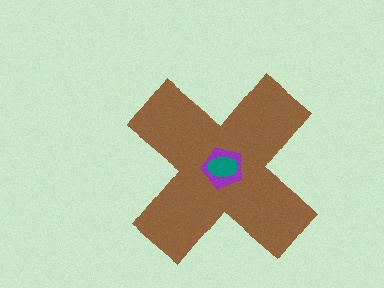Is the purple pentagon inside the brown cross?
Yes.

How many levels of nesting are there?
3.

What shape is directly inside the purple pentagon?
The teal ellipse.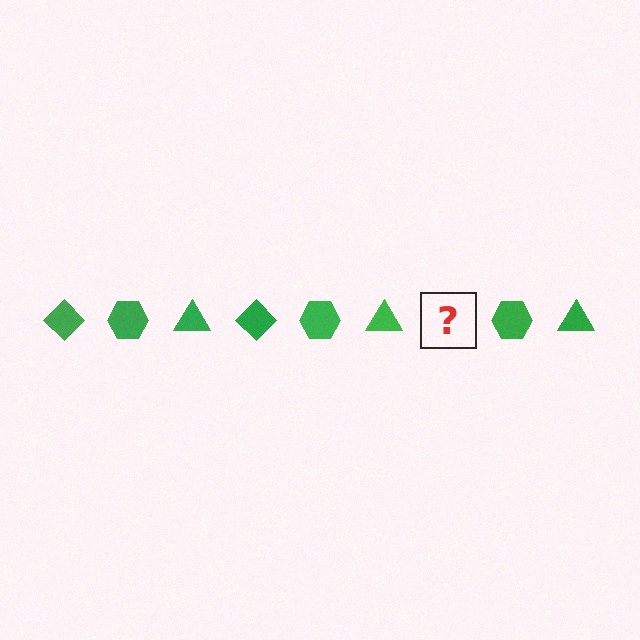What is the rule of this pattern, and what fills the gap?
The rule is that the pattern cycles through diamond, hexagon, triangle shapes in green. The gap should be filled with a green diamond.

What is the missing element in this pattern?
The missing element is a green diamond.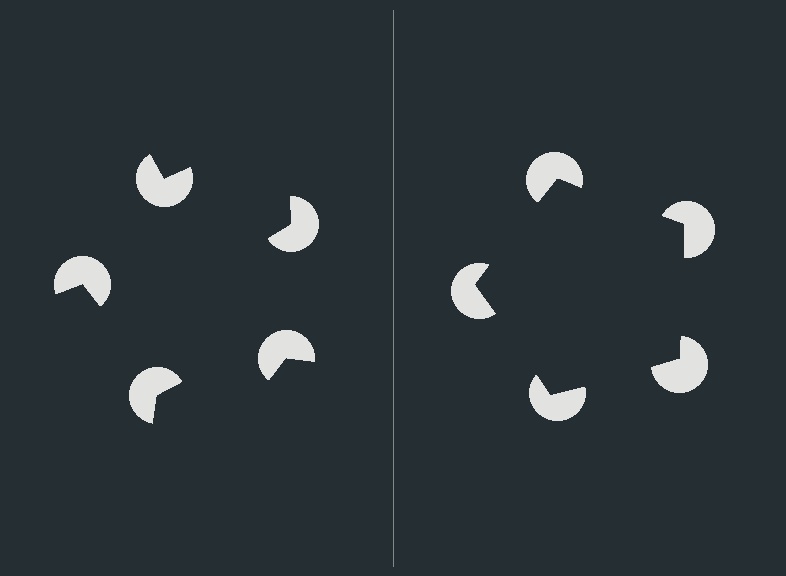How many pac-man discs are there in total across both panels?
10 — 5 on each side.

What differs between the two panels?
The pac-man discs are positioned identically on both sides; only the wedge orientations differ. On the right they align to a pentagon; on the left they are misaligned.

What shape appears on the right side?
An illusory pentagon.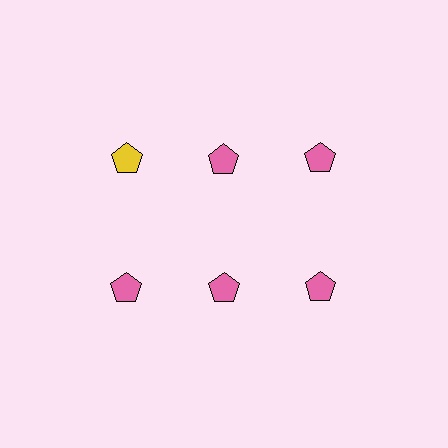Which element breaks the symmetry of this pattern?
The yellow pentagon in the top row, leftmost column breaks the symmetry. All other shapes are pink pentagons.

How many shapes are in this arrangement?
There are 6 shapes arranged in a grid pattern.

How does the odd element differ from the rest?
It has a different color: yellow instead of pink.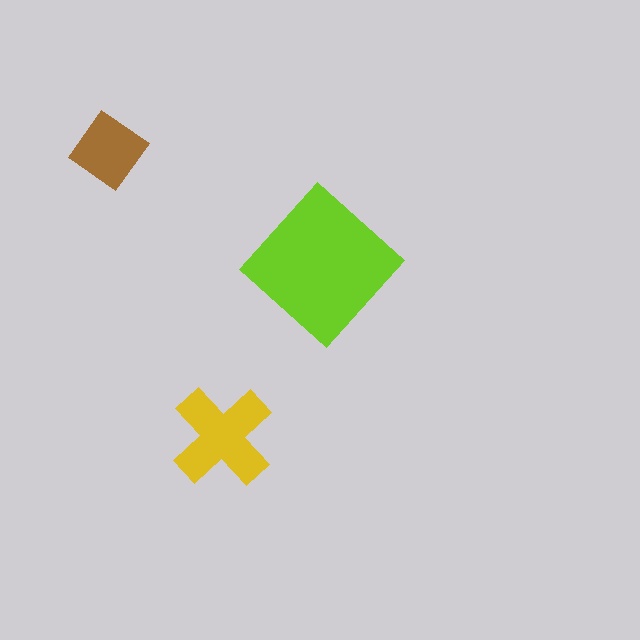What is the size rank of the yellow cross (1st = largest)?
2nd.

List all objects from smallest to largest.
The brown diamond, the yellow cross, the lime diamond.